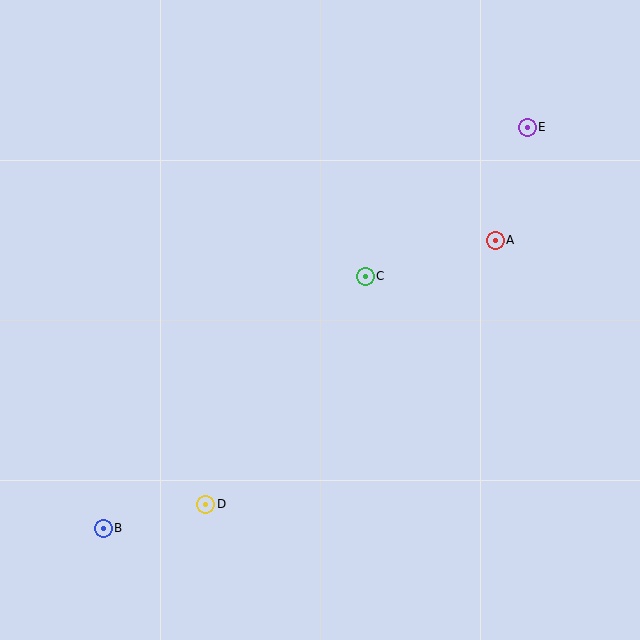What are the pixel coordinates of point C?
Point C is at (365, 276).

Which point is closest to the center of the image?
Point C at (365, 276) is closest to the center.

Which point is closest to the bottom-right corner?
Point A is closest to the bottom-right corner.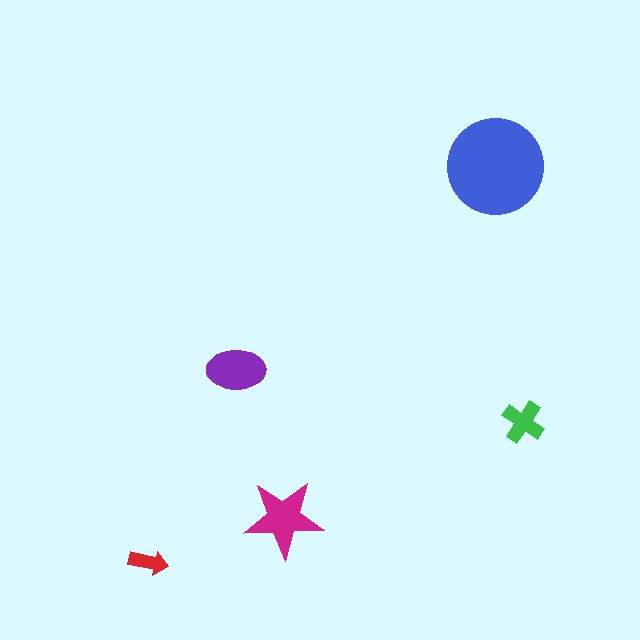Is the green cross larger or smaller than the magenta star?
Smaller.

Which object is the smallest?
The red arrow.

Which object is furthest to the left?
The red arrow is leftmost.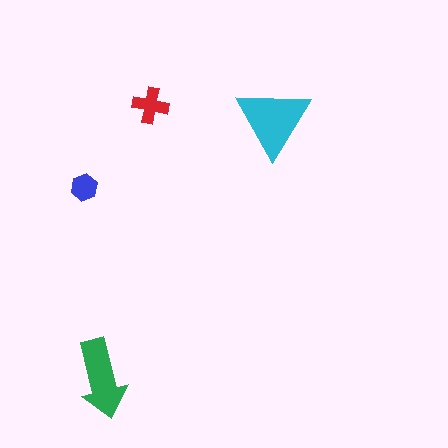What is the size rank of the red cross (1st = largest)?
3rd.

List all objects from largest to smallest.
The cyan triangle, the green arrow, the red cross, the blue hexagon.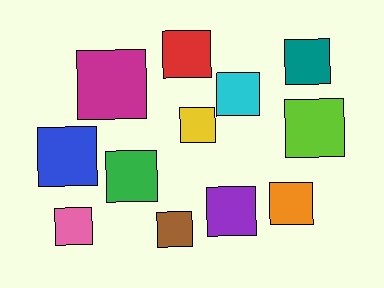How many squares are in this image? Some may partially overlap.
There are 12 squares.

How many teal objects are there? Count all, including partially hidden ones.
There is 1 teal object.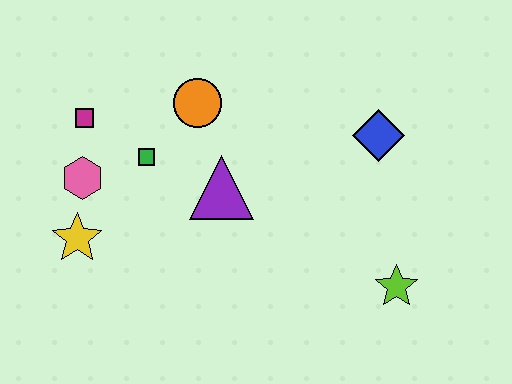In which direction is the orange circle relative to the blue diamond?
The orange circle is to the left of the blue diamond.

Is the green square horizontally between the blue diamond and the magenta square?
Yes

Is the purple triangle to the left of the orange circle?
No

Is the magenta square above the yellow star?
Yes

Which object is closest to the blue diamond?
The lime star is closest to the blue diamond.